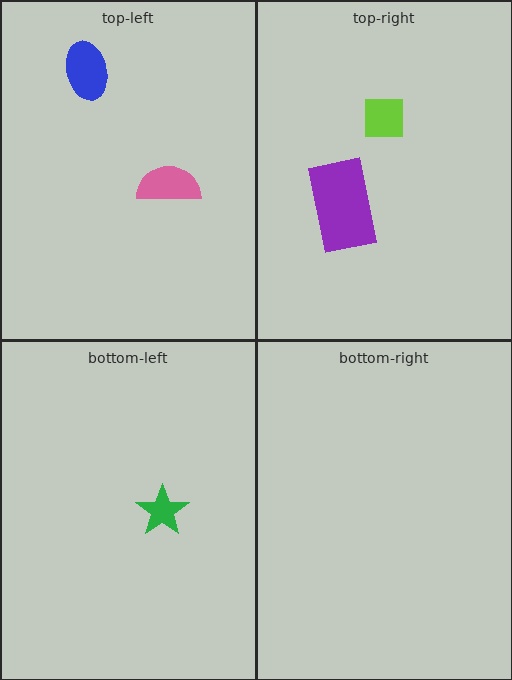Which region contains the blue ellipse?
The top-left region.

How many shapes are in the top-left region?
2.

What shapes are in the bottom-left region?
The green star.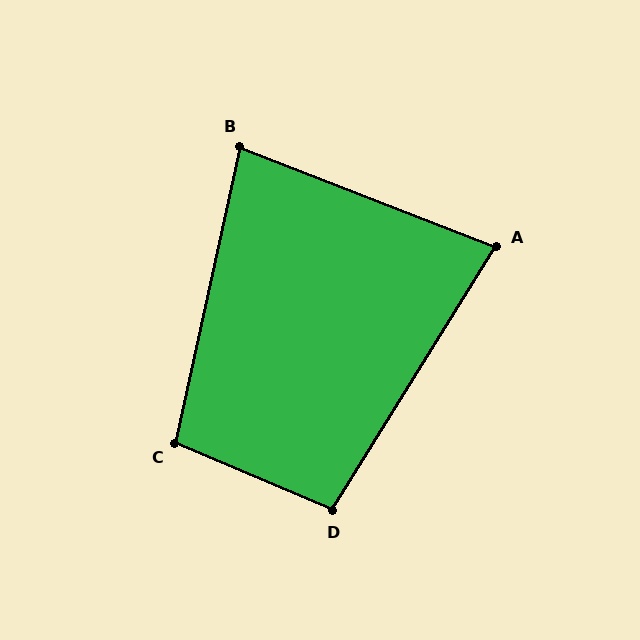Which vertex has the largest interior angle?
C, at approximately 101 degrees.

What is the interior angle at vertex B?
Approximately 81 degrees (acute).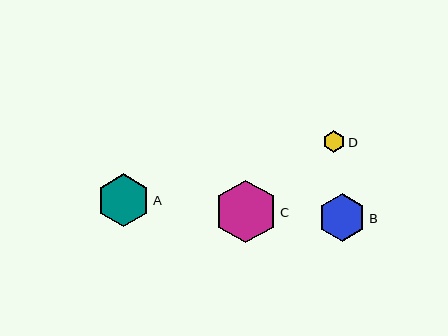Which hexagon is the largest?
Hexagon C is the largest with a size of approximately 63 pixels.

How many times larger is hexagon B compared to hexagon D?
Hexagon B is approximately 2.2 times the size of hexagon D.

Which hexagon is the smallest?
Hexagon D is the smallest with a size of approximately 21 pixels.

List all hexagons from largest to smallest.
From largest to smallest: C, A, B, D.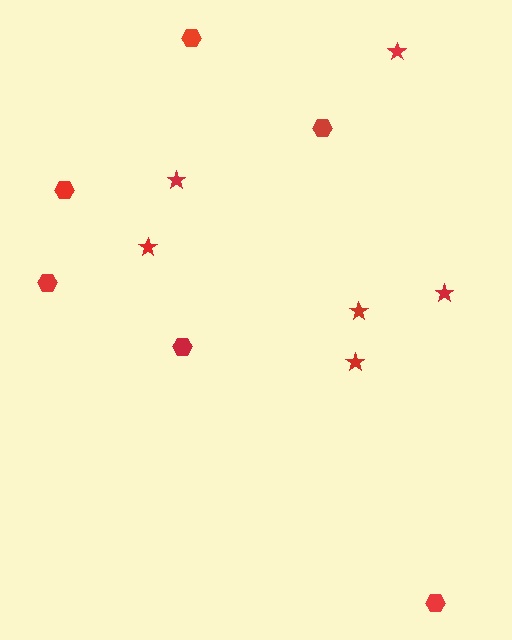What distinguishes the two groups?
There are 2 groups: one group of stars (6) and one group of hexagons (6).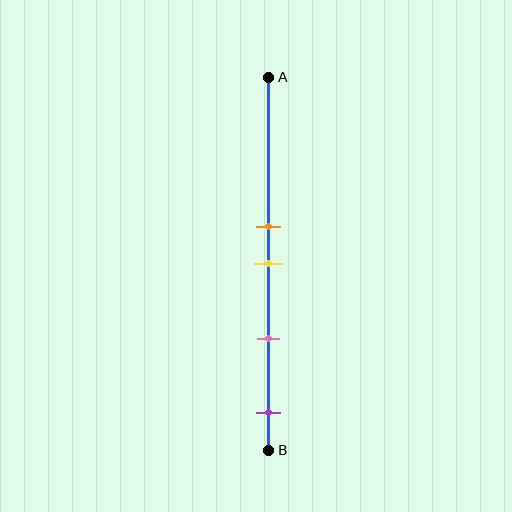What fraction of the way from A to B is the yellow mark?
The yellow mark is approximately 50% (0.5) of the way from A to B.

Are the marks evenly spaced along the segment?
No, the marks are not evenly spaced.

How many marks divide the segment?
There are 4 marks dividing the segment.